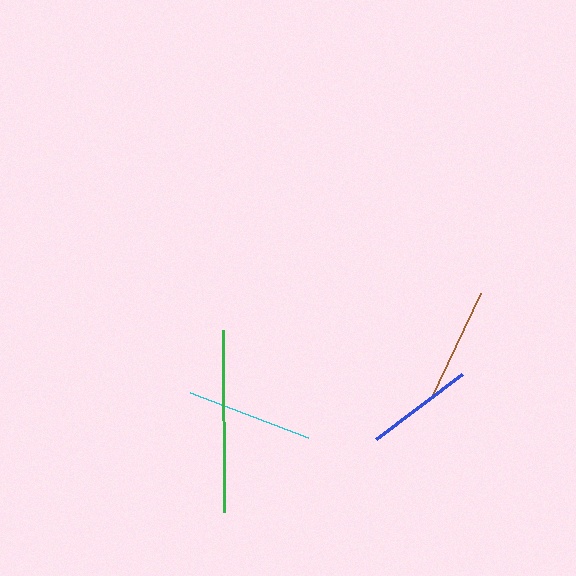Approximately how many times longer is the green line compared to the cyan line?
The green line is approximately 1.4 times the length of the cyan line.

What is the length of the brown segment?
The brown segment is approximately 118 pixels long.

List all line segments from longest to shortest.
From longest to shortest: green, cyan, brown, blue.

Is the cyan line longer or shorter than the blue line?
The cyan line is longer than the blue line.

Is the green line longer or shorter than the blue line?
The green line is longer than the blue line.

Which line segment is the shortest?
The blue line is the shortest at approximately 108 pixels.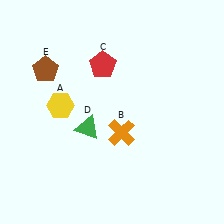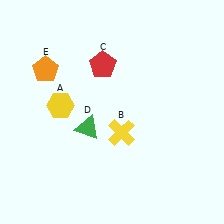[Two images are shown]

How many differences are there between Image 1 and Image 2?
There are 2 differences between the two images.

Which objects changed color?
B changed from orange to yellow. E changed from brown to orange.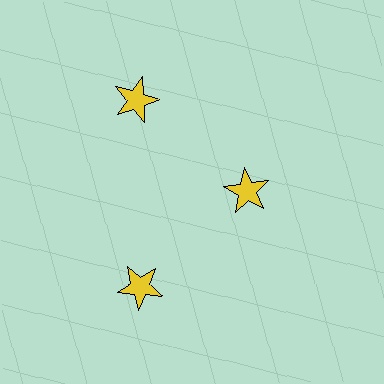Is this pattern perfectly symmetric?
No. The 3 yellow stars are arranged in a ring, but one element near the 3 o'clock position is pulled inward toward the center, breaking the 3-fold rotational symmetry.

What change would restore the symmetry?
The symmetry would be restored by moving it outward, back onto the ring so that all 3 stars sit at equal angles and equal distance from the center.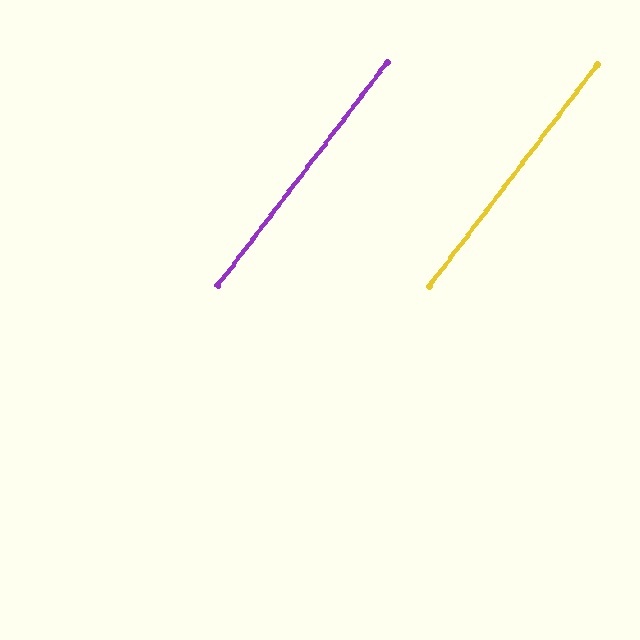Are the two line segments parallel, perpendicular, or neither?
Parallel — their directions differ by only 0.1°.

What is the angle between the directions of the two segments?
Approximately 0 degrees.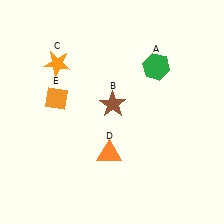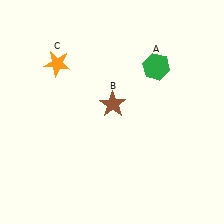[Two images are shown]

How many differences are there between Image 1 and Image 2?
There are 2 differences between the two images.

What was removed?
The orange triangle (D), the orange diamond (E) were removed in Image 2.